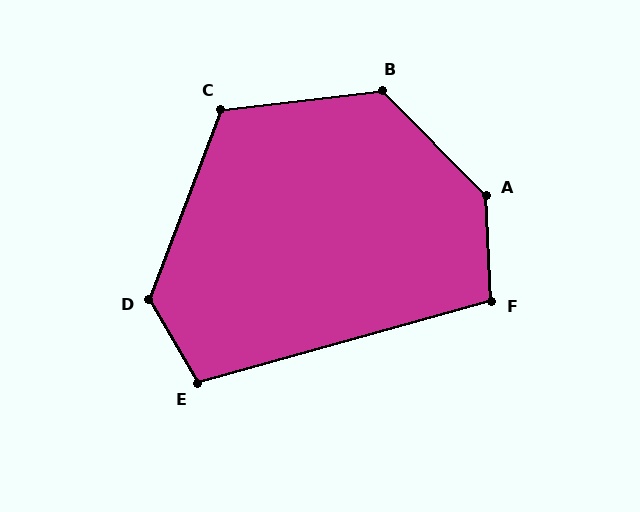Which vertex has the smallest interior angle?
F, at approximately 103 degrees.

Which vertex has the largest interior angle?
A, at approximately 138 degrees.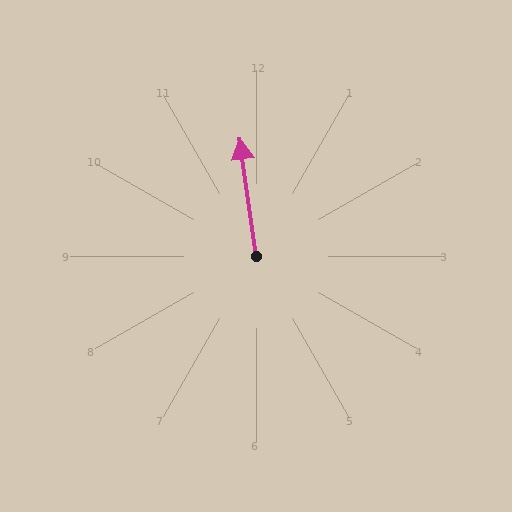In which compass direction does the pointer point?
North.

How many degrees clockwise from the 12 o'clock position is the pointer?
Approximately 352 degrees.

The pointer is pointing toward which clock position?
Roughly 12 o'clock.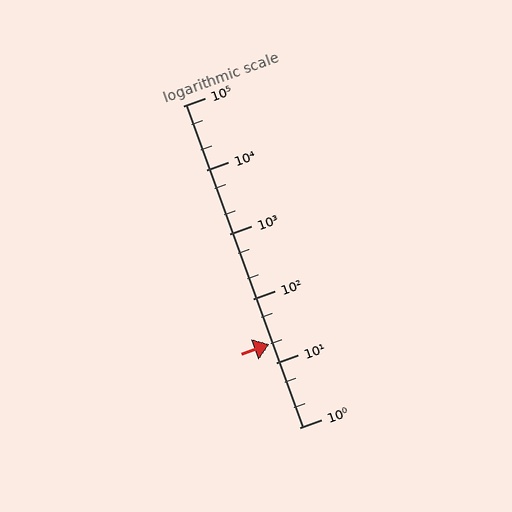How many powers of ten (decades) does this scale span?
The scale spans 5 decades, from 1 to 100000.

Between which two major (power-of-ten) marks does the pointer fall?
The pointer is between 10 and 100.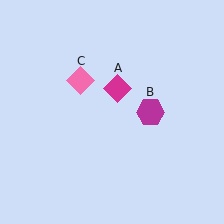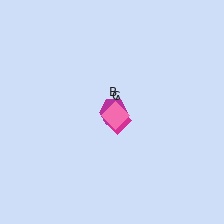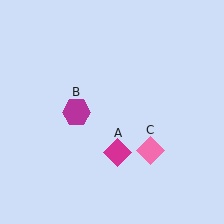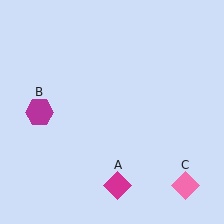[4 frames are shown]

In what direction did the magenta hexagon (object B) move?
The magenta hexagon (object B) moved left.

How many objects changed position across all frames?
3 objects changed position: magenta diamond (object A), magenta hexagon (object B), pink diamond (object C).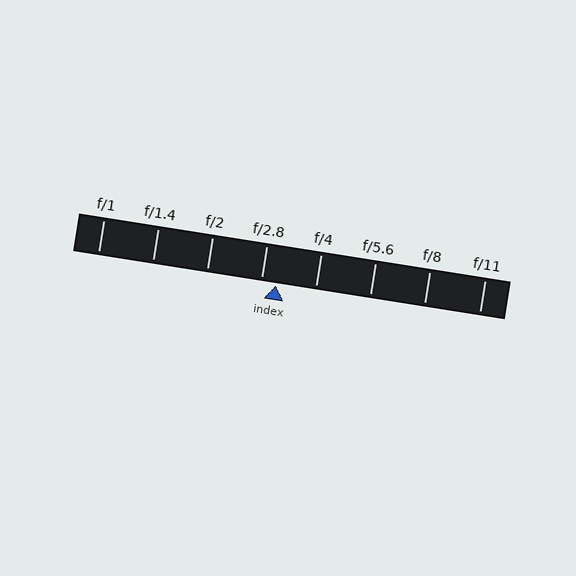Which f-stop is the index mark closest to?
The index mark is closest to f/2.8.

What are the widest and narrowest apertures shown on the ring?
The widest aperture shown is f/1 and the narrowest is f/11.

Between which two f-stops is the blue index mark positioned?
The index mark is between f/2.8 and f/4.